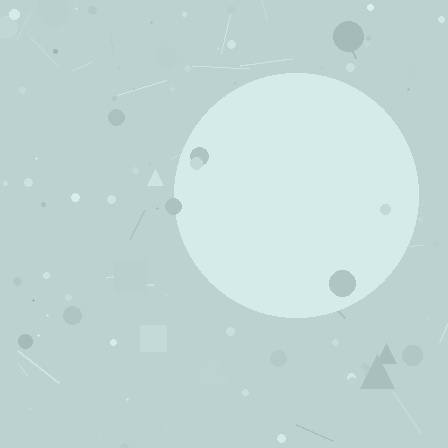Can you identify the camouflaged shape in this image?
The camouflaged shape is a circle.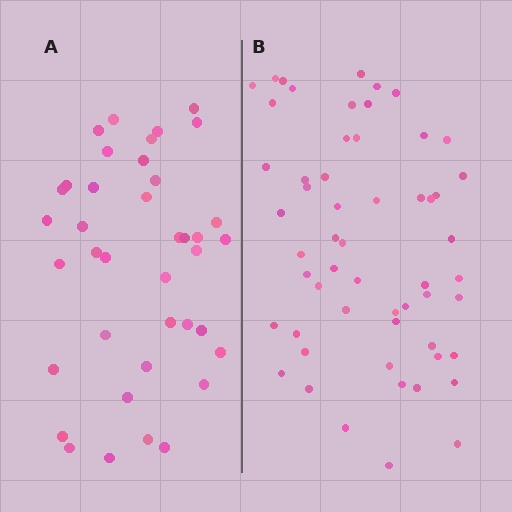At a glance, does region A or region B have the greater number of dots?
Region B (the right region) has more dots.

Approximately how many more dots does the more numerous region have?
Region B has approximately 15 more dots than region A.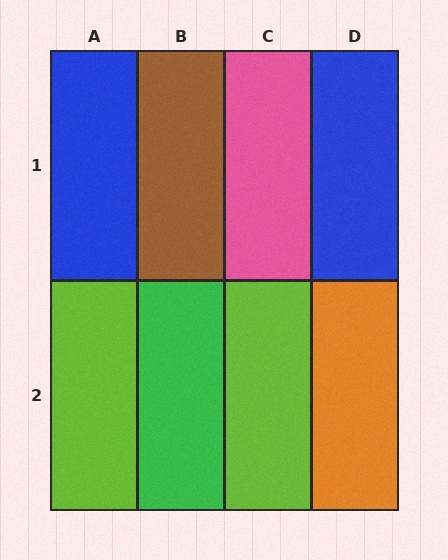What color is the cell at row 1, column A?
Blue.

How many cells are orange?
1 cell is orange.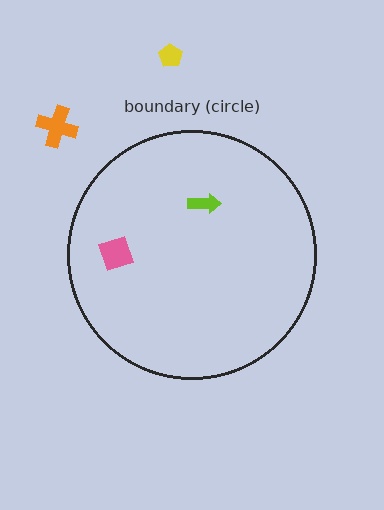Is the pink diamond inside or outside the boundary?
Inside.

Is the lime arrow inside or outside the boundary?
Inside.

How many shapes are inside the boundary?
2 inside, 2 outside.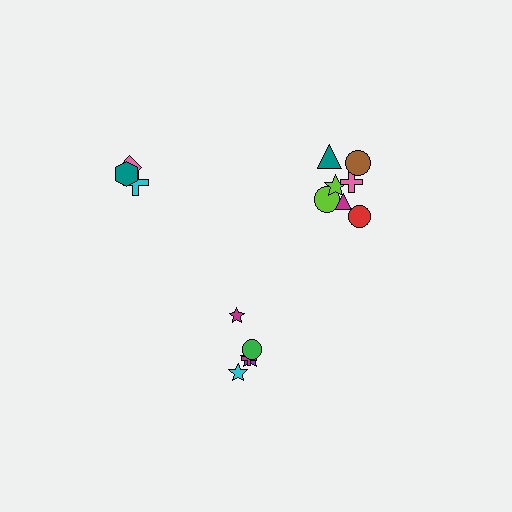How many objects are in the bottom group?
There are 5 objects.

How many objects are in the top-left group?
There are 3 objects.